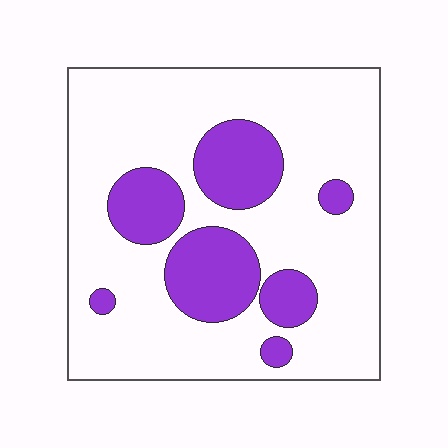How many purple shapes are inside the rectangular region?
7.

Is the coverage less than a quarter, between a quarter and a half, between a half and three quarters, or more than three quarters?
Less than a quarter.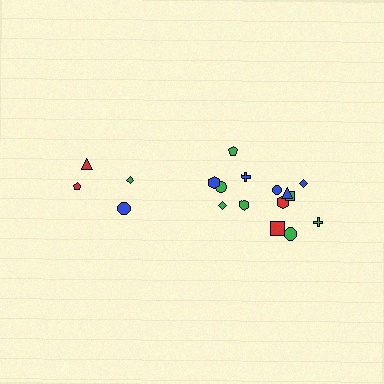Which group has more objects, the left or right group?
The right group.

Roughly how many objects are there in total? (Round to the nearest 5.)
Roughly 20 objects in total.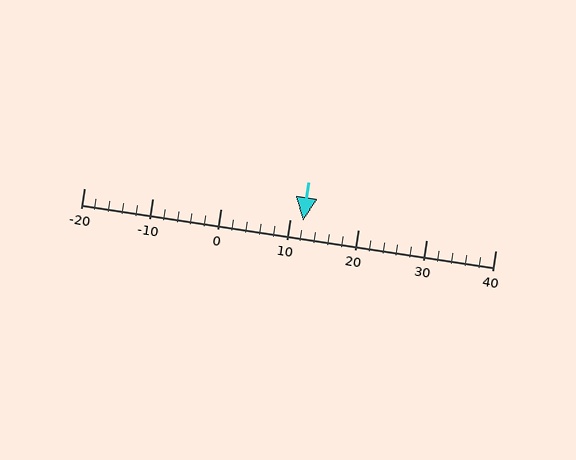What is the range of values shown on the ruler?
The ruler shows values from -20 to 40.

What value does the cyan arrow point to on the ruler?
The cyan arrow points to approximately 12.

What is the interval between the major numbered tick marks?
The major tick marks are spaced 10 units apart.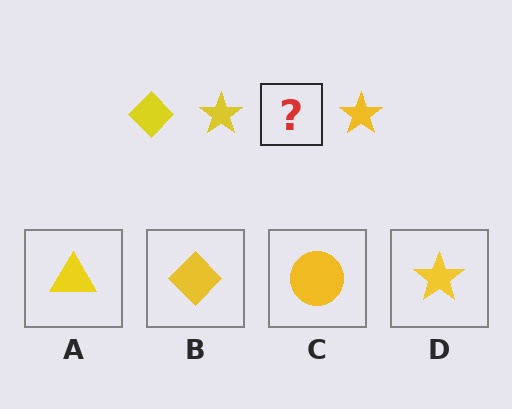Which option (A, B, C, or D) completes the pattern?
B.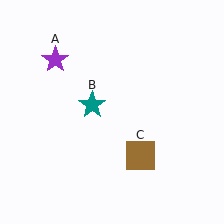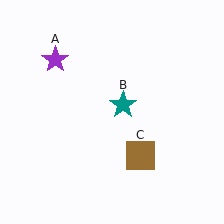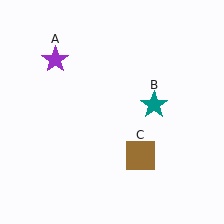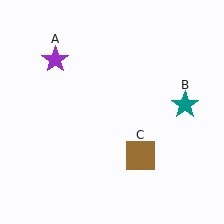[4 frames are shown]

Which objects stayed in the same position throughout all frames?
Purple star (object A) and brown square (object C) remained stationary.